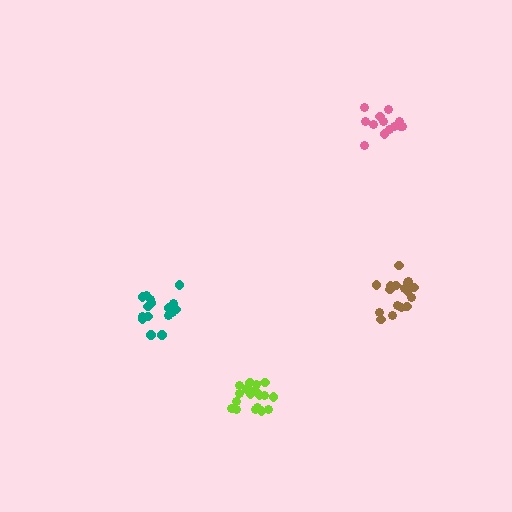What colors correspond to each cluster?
The clusters are colored: pink, teal, brown, lime.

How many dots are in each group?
Group 1: 13 dots, Group 2: 16 dots, Group 3: 17 dots, Group 4: 18 dots (64 total).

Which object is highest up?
The pink cluster is topmost.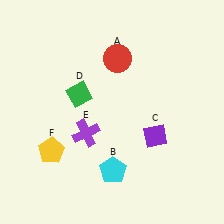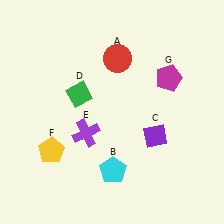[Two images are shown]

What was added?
A magenta pentagon (G) was added in Image 2.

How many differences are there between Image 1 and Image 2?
There is 1 difference between the two images.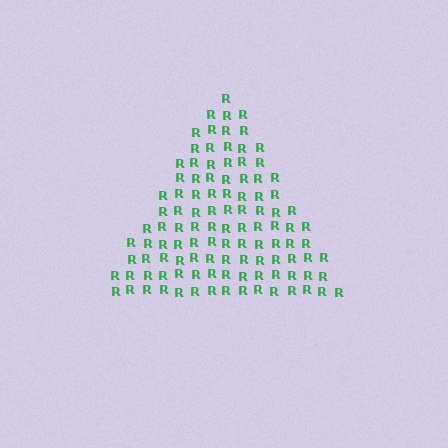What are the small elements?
The small elements are letter R's.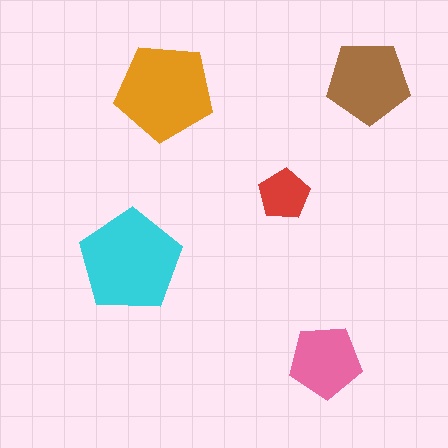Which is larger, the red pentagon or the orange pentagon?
The orange one.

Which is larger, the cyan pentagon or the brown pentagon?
The cyan one.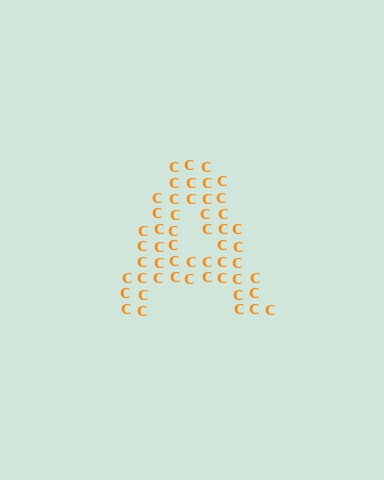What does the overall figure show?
The overall figure shows the letter A.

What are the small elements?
The small elements are letter C's.